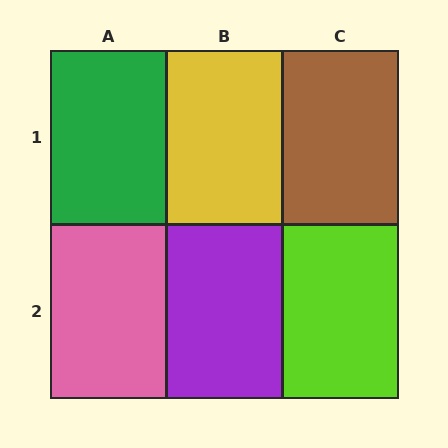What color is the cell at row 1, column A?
Green.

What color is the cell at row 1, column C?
Brown.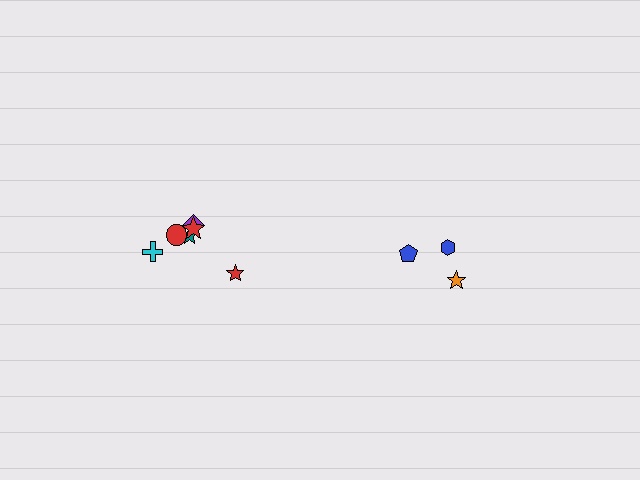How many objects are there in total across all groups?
There are 9 objects.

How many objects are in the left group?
There are 6 objects.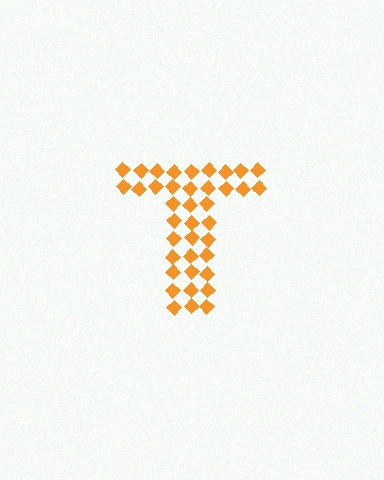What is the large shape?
The large shape is the letter T.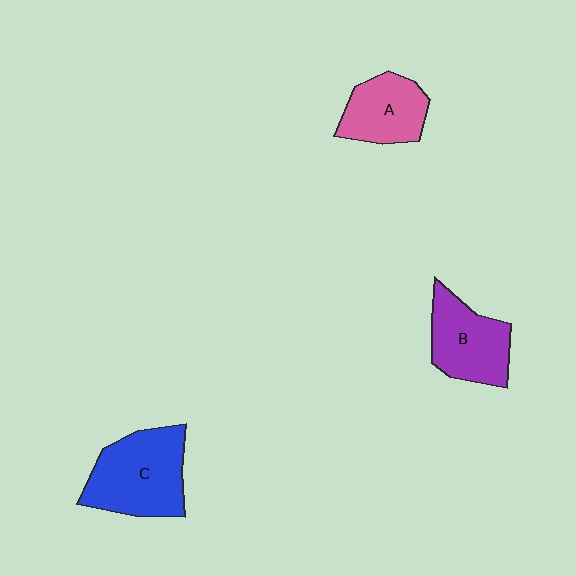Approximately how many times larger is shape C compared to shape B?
Approximately 1.3 times.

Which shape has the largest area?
Shape C (blue).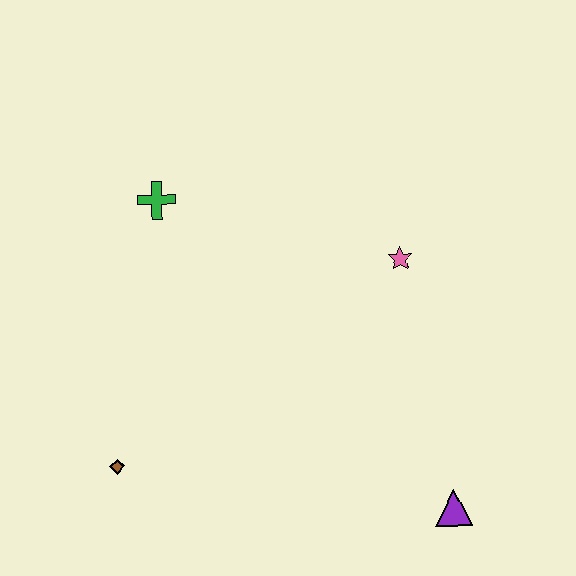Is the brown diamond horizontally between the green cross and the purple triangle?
No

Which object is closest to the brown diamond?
The green cross is closest to the brown diamond.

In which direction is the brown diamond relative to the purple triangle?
The brown diamond is to the left of the purple triangle.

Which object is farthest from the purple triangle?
The green cross is farthest from the purple triangle.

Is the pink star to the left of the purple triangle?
Yes